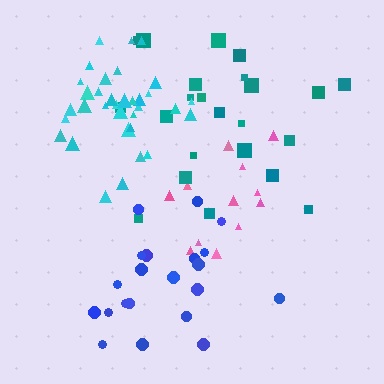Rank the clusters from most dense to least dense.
cyan, blue, pink, teal.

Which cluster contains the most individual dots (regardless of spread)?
Cyan (35).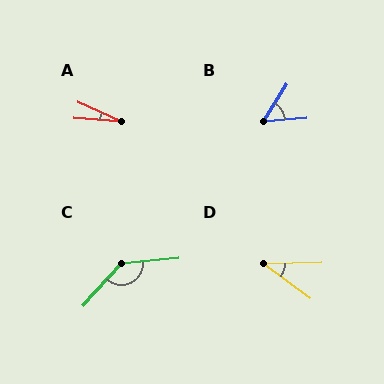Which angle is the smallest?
A, at approximately 19 degrees.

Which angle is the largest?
C, at approximately 137 degrees.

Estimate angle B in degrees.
Approximately 53 degrees.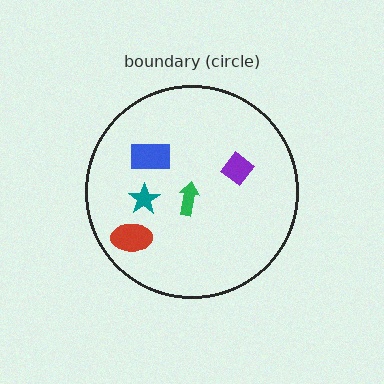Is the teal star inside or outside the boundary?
Inside.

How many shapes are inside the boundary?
5 inside, 0 outside.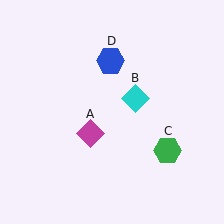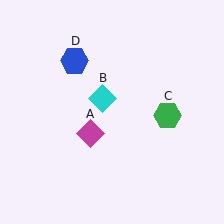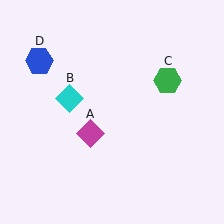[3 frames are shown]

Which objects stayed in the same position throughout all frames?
Magenta diamond (object A) remained stationary.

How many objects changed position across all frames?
3 objects changed position: cyan diamond (object B), green hexagon (object C), blue hexagon (object D).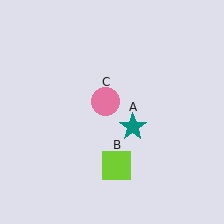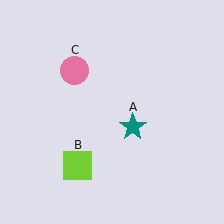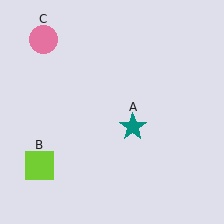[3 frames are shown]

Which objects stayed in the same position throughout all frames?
Teal star (object A) remained stationary.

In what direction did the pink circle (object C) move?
The pink circle (object C) moved up and to the left.